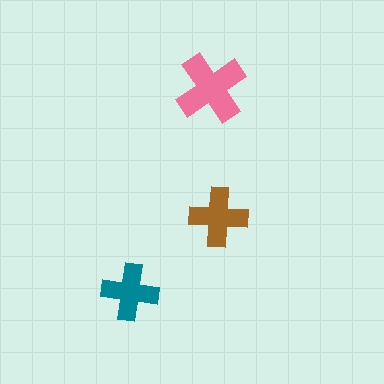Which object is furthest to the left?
The teal cross is leftmost.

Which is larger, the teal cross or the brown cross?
The brown one.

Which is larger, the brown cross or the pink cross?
The pink one.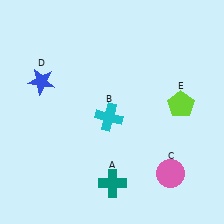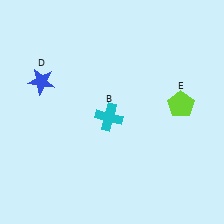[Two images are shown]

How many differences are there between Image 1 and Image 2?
There are 2 differences between the two images.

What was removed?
The pink circle (C), the teal cross (A) were removed in Image 2.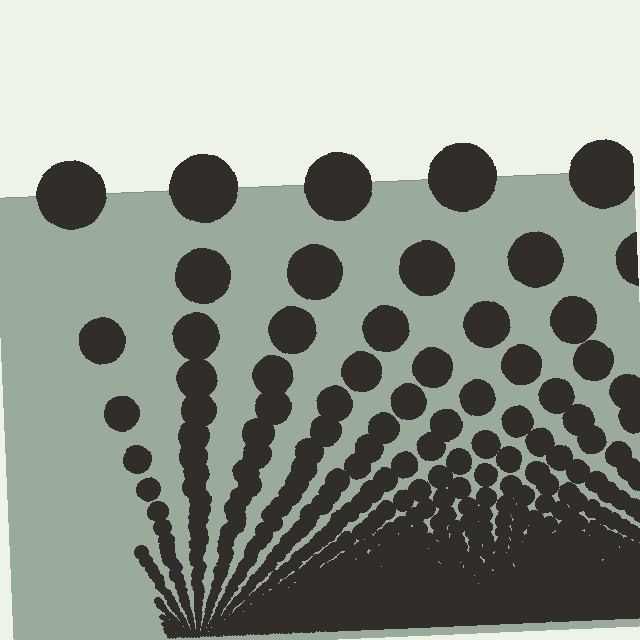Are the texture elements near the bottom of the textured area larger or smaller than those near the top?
Smaller. The gradient is inverted — elements near the bottom are smaller and denser.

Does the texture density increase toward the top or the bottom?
Density increases toward the bottom.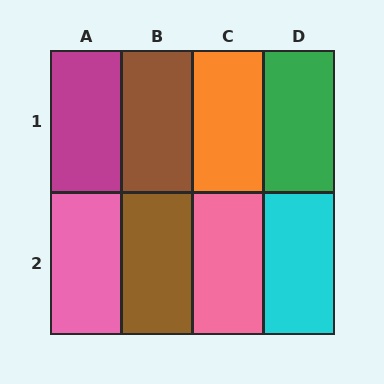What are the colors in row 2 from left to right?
Pink, brown, pink, cyan.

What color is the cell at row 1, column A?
Magenta.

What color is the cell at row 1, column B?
Brown.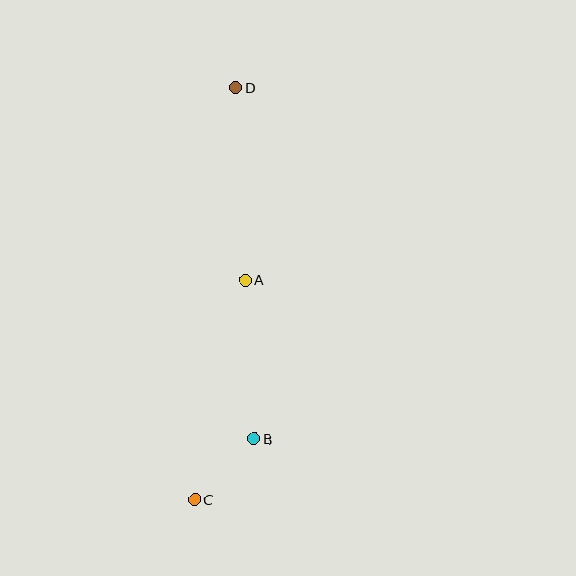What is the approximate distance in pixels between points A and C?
The distance between A and C is approximately 226 pixels.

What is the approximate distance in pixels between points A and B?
The distance between A and B is approximately 159 pixels.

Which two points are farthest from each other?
Points C and D are farthest from each other.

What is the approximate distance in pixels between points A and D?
The distance between A and D is approximately 193 pixels.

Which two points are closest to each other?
Points B and C are closest to each other.